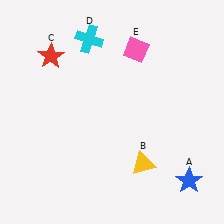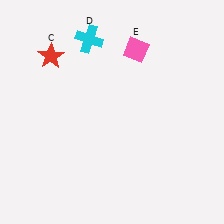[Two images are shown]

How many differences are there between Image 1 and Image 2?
There are 2 differences between the two images.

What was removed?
The blue star (A), the yellow triangle (B) were removed in Image 2.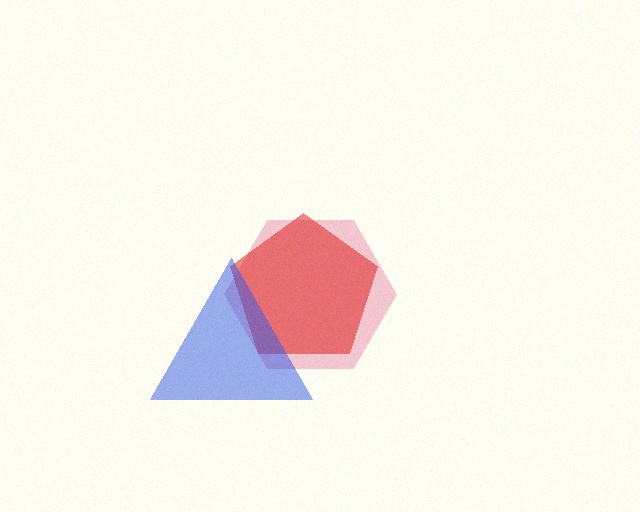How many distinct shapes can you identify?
There are 3 distinct shapes: a pink hexagon, a red pentagon, a blue triangle.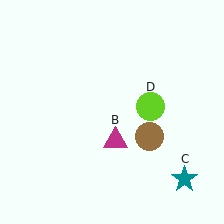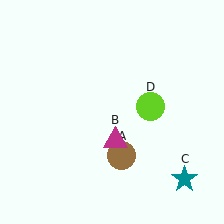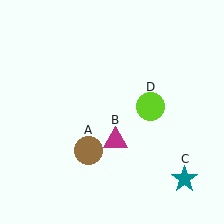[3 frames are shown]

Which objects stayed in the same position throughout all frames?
Magenta triangle (object B) and teal star (object C) and lime circle (object D) remained stationary.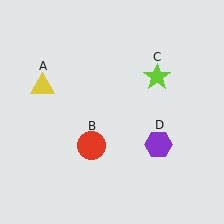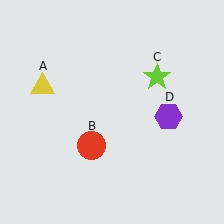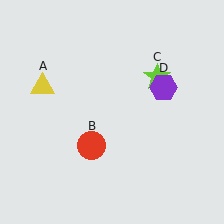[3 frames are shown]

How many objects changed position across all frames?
1 object changed position: purple hexagon (object D).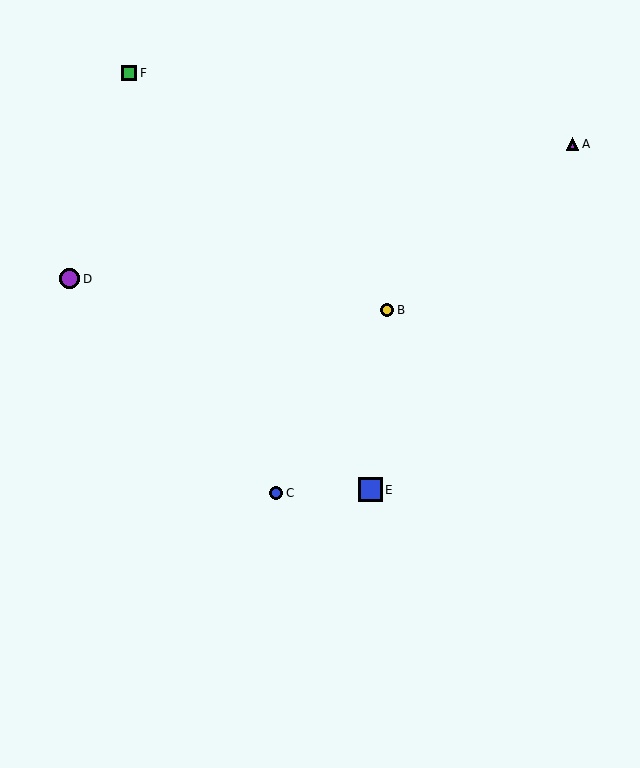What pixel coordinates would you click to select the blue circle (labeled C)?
Click at (276, 493) to select the blue circle C.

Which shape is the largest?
The blue square (labeled E) is the largest.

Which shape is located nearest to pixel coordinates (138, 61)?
The green square (labeled F) at (129, 73) is nearest to that location.